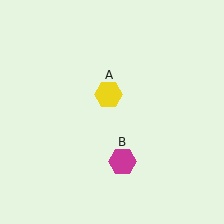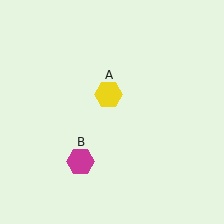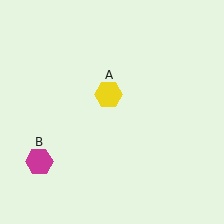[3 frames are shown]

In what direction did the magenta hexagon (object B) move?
The magenta hexagon (object B) moved left.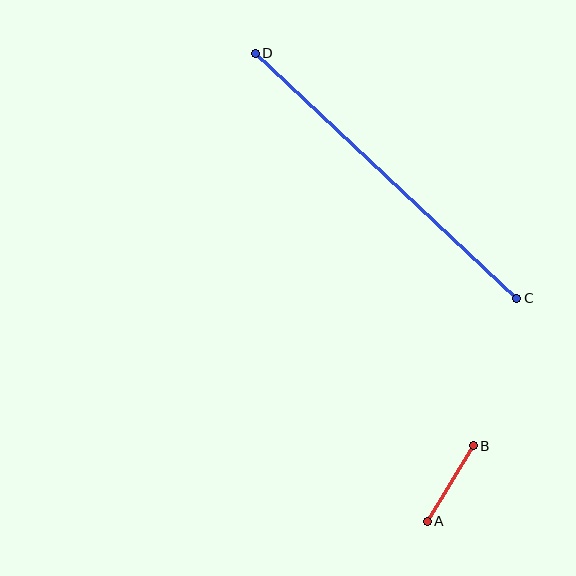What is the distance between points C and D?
The distance is approximately 358 pixels.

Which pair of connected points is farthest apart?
Points C and D are farthest apart.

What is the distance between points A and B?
The distance is approximately 88 pixels.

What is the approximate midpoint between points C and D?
The midpoint is at approximately (386, 176) pixels.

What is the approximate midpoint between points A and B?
The midpoint is at approximately (450, 483) pixels.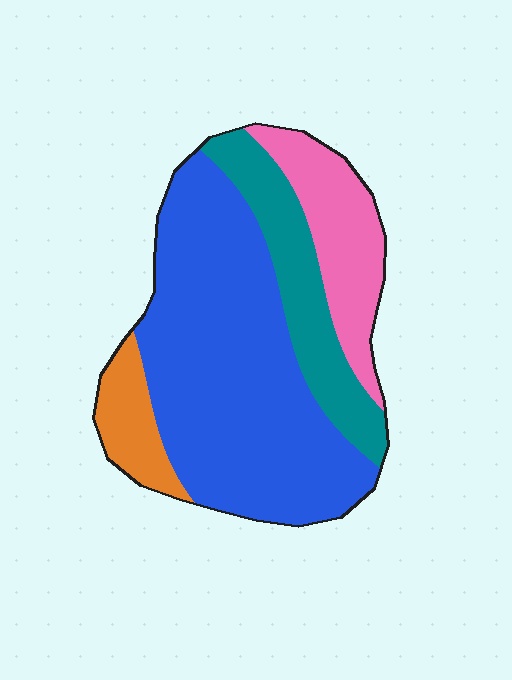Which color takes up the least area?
Orange, at roughly 10%.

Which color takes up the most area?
Blue, at roughly 55%.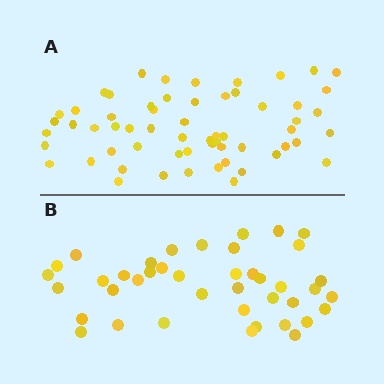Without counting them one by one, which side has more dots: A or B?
Region A (the top region) has more dots.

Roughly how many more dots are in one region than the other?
Region A has approximately 20 more dots than region B.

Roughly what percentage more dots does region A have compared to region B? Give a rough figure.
About 45% more.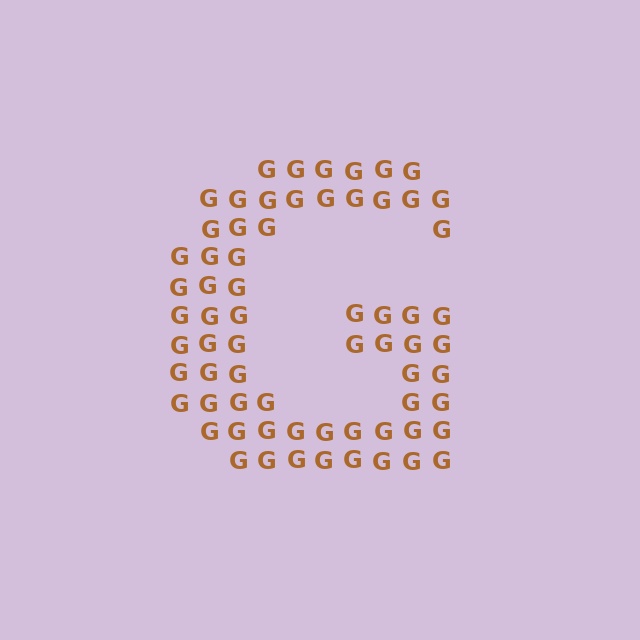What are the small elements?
The small elements are letter G's.